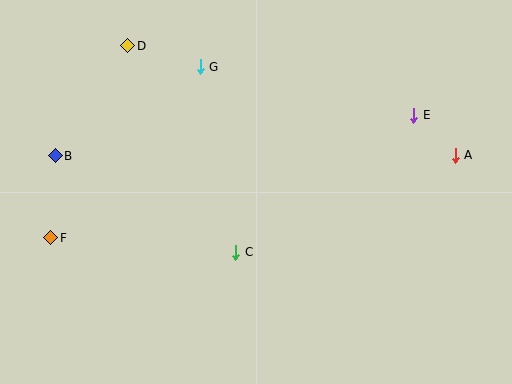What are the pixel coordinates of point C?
Point C is at (236, 252).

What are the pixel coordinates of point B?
Point B is at (55, 156).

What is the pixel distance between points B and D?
The distance between B and D is 132 pixels.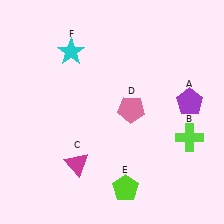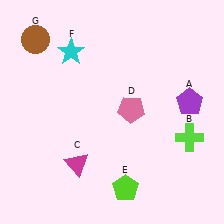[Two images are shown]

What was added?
A brown circle (G) was added in Image 2.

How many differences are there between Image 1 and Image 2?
There is 1 difference between the two images.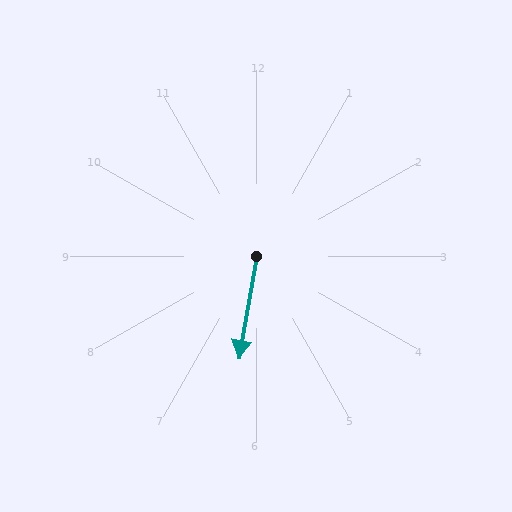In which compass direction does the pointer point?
South.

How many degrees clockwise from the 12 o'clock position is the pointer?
Approximately 190 degrees.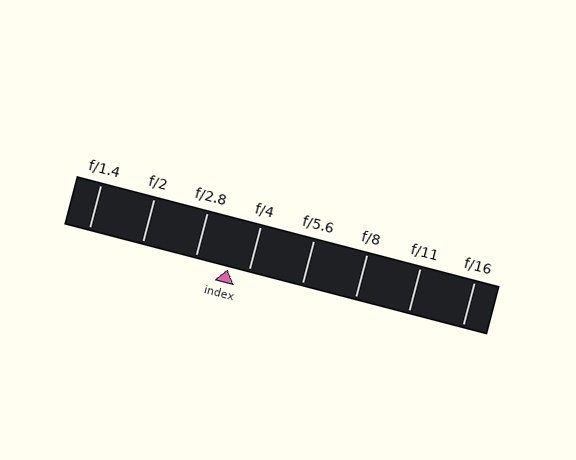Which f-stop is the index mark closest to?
The index mark is closest to f/4.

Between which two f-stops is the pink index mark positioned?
The index mark is between f/2.8 and f/4.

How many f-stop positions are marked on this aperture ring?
There are 8 f-stop positions marked.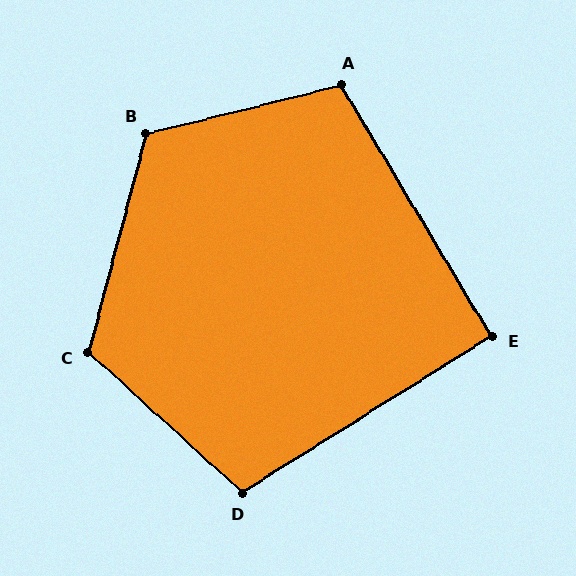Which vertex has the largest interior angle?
B, at approximately 119 degrees.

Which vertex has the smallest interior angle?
E, at approximately 91 degrees.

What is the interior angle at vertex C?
Approximately 118 degrees (obtuse).